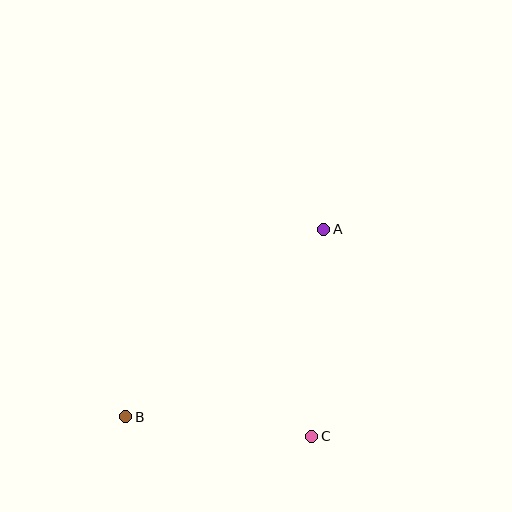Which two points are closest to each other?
Points B and C are closest to each other.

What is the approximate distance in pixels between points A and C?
The distance between A and C is approximately 207 pixels.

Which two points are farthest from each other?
Points A and B are farthest from each other.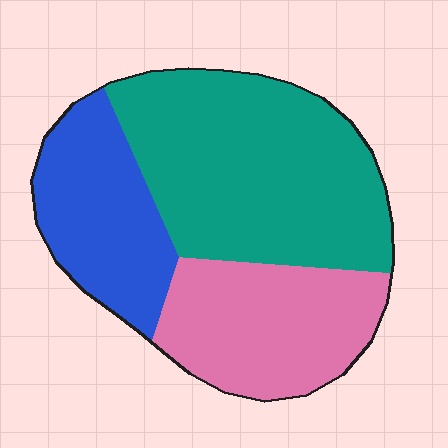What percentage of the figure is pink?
Pink covers about 30% of the figure.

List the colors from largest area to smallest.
From largest to smallest: teal, pink, blue.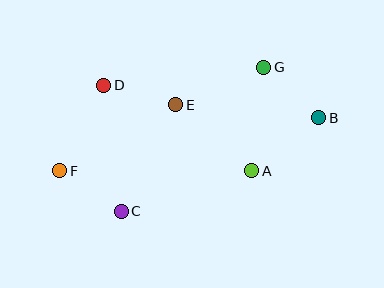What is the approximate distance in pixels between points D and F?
The distance between D and F is approximately 96 pixels.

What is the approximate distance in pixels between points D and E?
The distance between D and E is approximately 75 pixels.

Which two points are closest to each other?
Points C and F are closest to each other.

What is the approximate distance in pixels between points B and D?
The distance between B and D is approximately 217 pixels.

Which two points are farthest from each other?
Points B and F are farthest from each other.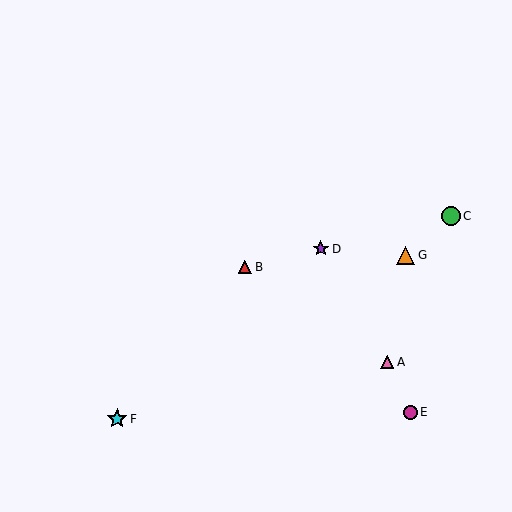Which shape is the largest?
The cyan star (labeled F) is the largest.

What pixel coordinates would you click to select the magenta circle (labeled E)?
Click at (410, 412) to select the magenta circle E.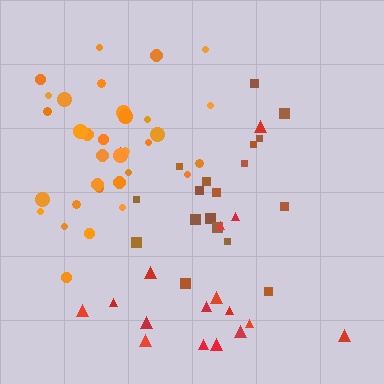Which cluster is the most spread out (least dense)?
Red.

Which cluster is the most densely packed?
Orange.